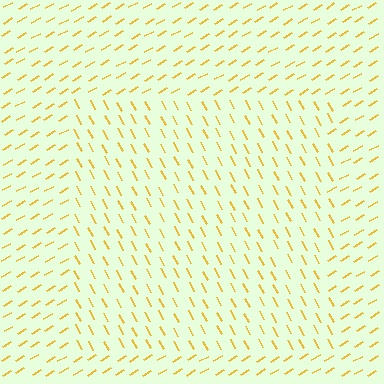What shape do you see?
I see a rectangle.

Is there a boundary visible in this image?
Yes, there is a texture boundary formed by a change in line orientation.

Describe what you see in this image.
The image is filled with small yellow line segments. A rectangle region in the image has lines oriented differently from the surrounding lines, creating a visible texture boundary.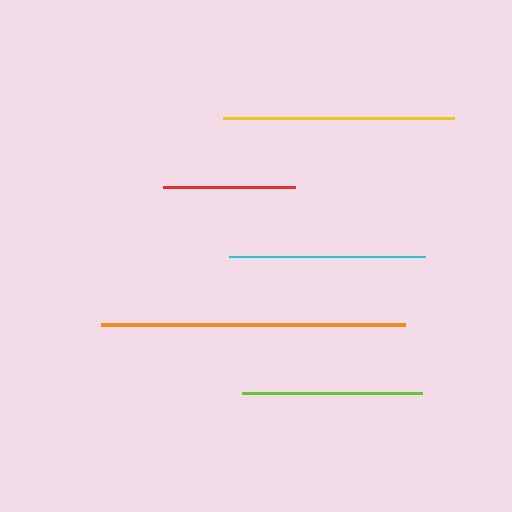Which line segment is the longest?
The orange line is the longest at approximately 305 pixels.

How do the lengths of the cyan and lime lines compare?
The cyan and lime lines are approximately the same length.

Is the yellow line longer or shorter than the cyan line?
The yellow line is longer than the cyan line.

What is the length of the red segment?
The red segment is approximately 132 pixels long.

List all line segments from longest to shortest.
From longest to shortest: orange, yellow, cyan, lime, red.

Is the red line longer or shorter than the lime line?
The lime line is longer than the red line.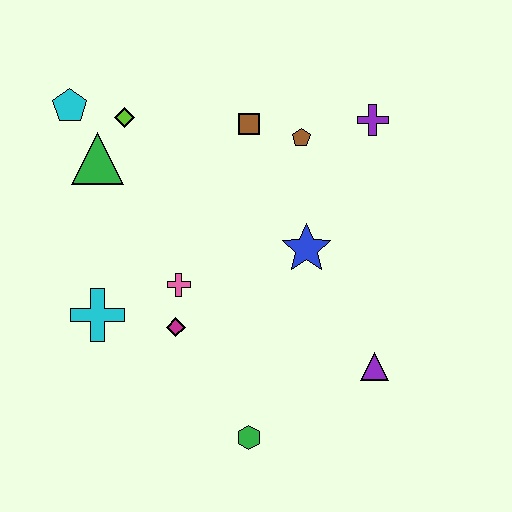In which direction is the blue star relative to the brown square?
The blue star is below the brown square.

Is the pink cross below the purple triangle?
No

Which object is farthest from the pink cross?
The purple cross is farthest from the pink cross.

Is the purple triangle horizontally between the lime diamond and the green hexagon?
No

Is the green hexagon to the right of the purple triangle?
No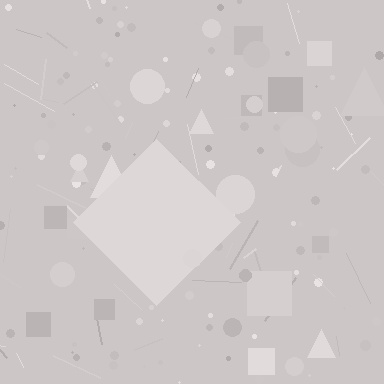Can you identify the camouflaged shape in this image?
The camouflaged shape is a diamond.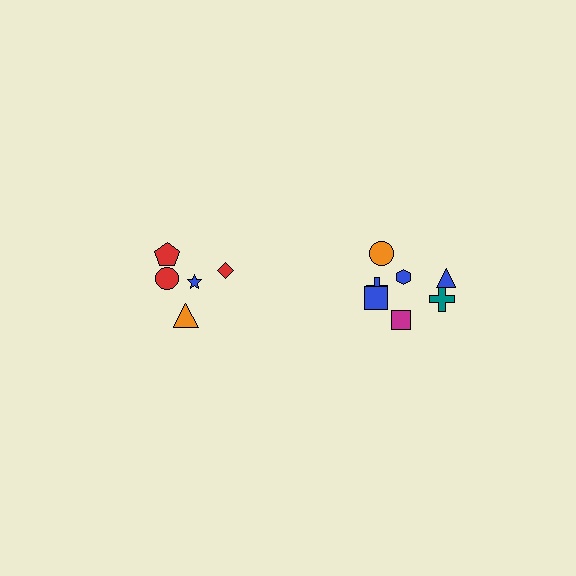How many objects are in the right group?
There are 7 objects.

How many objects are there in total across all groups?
There are 12 objects.